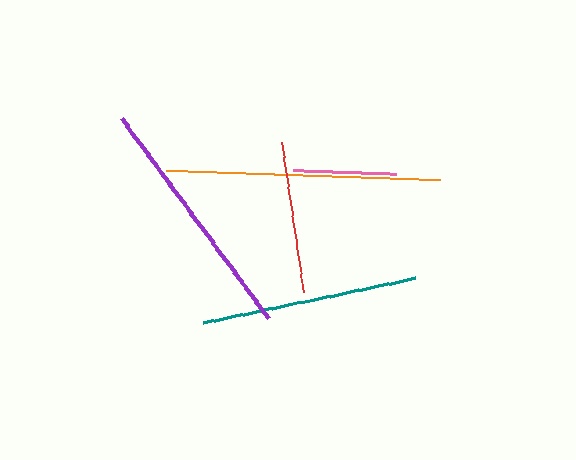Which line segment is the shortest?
The pink line is the shortest at approximately 104 pixels.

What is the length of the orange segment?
The orange segment is approximately 274 pixels long.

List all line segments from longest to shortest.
From longest to shortest: orange, purple, teal, red, pink.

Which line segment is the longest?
The orange line is the longest at approximately 274 pixels.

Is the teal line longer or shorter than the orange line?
The orange line is longer than the teal line.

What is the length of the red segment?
The red segment is approximately 152 pixels long.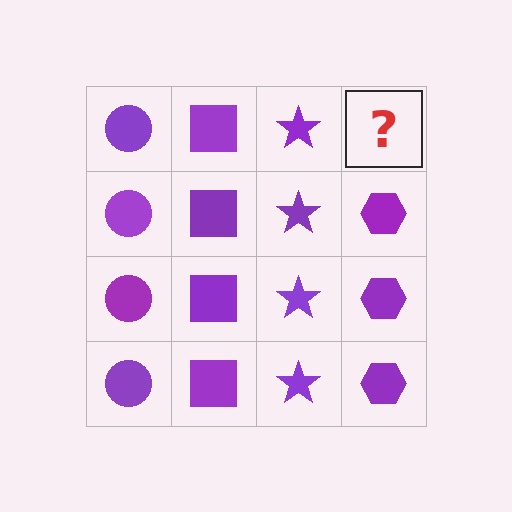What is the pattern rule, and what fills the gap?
The rule is that each column has a consistent shape. The gap should be filled with a purple hexagon.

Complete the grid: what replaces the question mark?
The question mark should be replaced with a purple hexagon.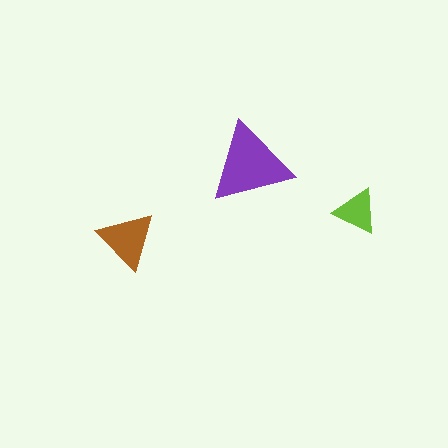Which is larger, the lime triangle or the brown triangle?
The brown one.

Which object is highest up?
The purple triangle is topmost.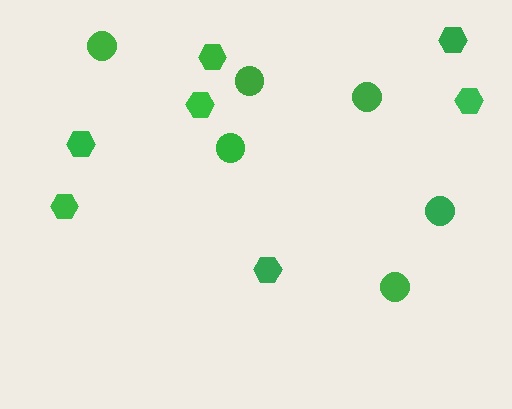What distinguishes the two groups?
There are 2 groups: one group of hexagons (7) and one group of circles (6).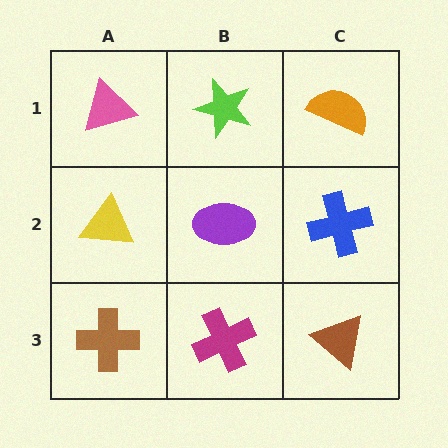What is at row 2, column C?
A blue cross.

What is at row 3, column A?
A brown cross.